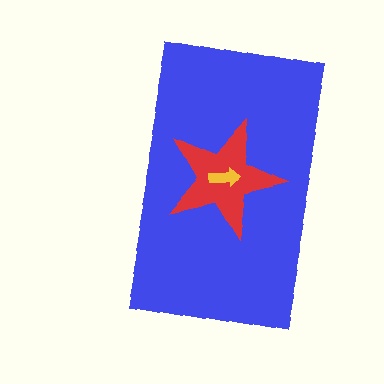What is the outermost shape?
The blue rectangle.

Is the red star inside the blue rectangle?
Yes.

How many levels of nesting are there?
3.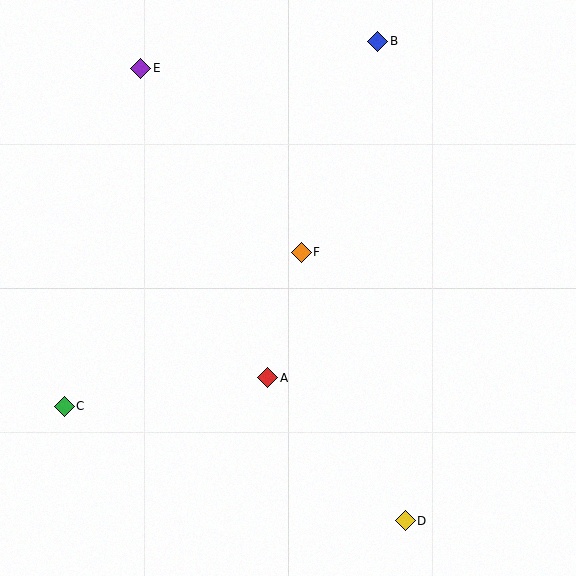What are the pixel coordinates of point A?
Point A is at (268, 378).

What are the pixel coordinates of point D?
Point D is at (405, 521).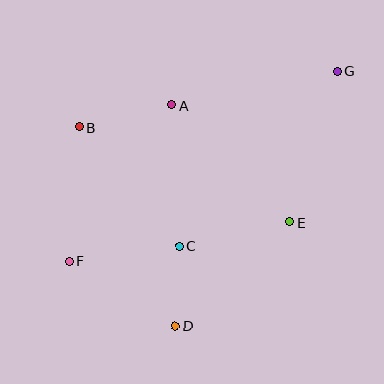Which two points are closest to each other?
Points C and D are closest to each other.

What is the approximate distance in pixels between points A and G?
The distance between A and G is approximately 169 pixels.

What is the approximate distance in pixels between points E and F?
The distance between E and F is approximately 225 pixels.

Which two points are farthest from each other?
Points F and G are farthest from each other.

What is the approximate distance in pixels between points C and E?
The distance between C and E is approximately 113 pixels.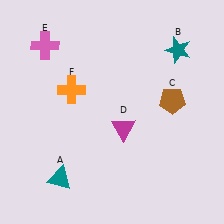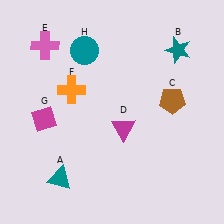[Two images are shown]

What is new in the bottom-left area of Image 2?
A magenta diamond (G) was added in the bottom-left area of Image 2.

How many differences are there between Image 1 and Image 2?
There are 2 differences between the two images.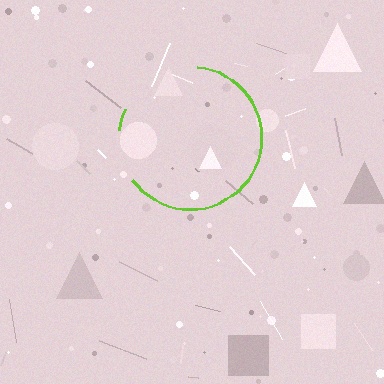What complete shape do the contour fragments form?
The contour fragments form a circle.